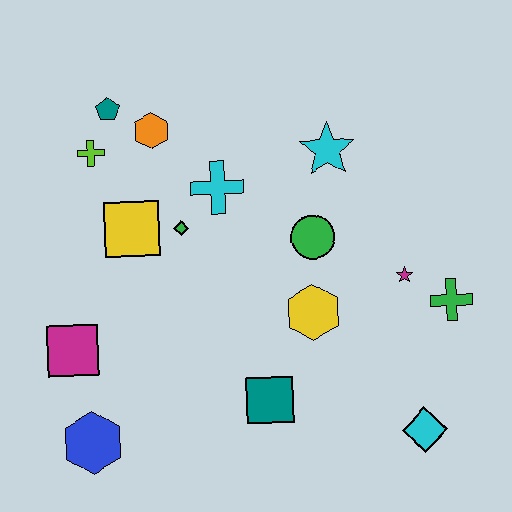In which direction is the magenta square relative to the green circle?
The magenta square is to the left of the green circle.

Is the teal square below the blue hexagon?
No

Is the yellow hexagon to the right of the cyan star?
No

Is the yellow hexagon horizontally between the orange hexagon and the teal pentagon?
No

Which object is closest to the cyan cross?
The green diamond is closest to the cyan cross.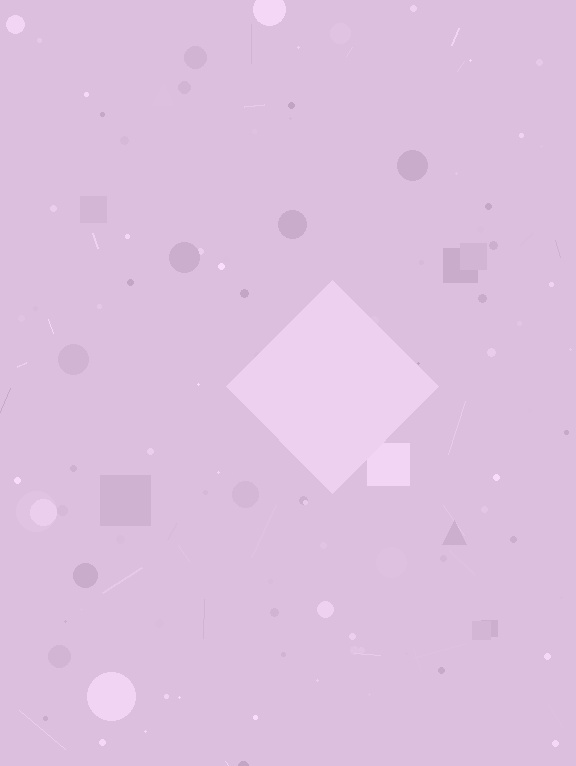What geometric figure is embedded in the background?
A diamond is embedded in the background.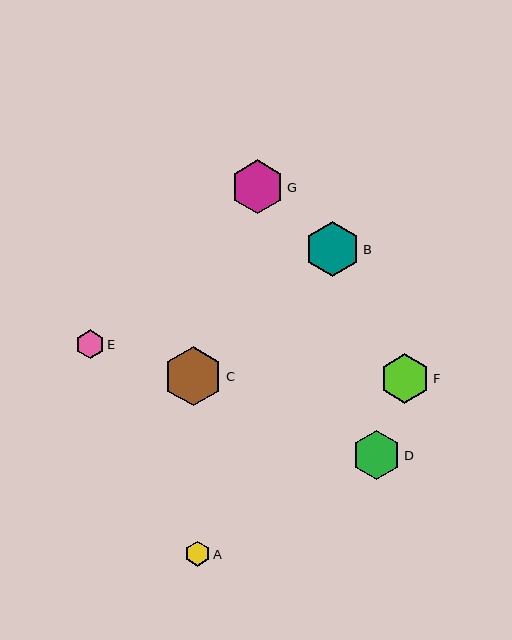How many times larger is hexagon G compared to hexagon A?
Hexagon G is approximately 2.1 times the size of hexagon A.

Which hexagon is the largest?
Hexagon C is the largest with a size of approximately 59 pixels.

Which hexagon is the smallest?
Hexagon A is the smallest with a size of approximately 25 pixels.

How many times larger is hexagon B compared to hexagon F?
Hexagon B is approximately 1.1 times the size of hexagon F.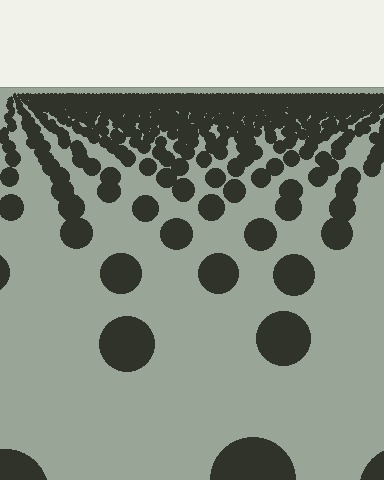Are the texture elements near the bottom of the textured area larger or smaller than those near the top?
Larger. Near the bottom, elements are closer to the viewer and appear at a bigger on-screen size.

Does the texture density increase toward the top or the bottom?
Density increases toward the top.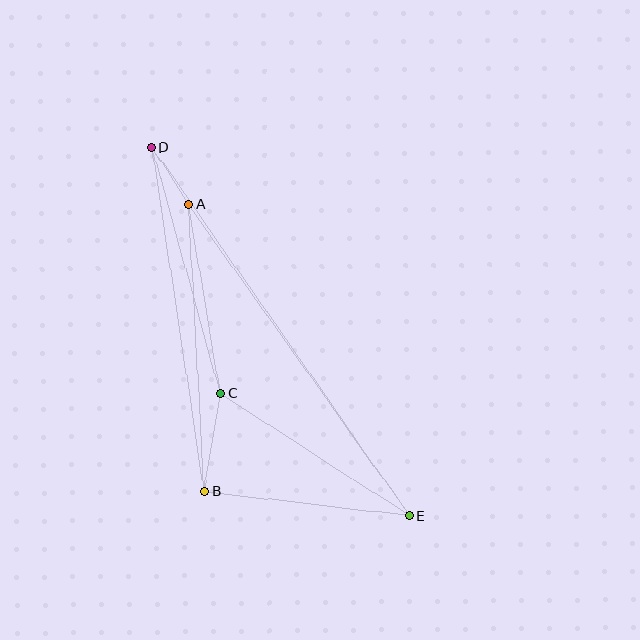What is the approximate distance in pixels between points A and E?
The distance between A and E is approximately 382 pixels.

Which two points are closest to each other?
Points A and D are closest to each other.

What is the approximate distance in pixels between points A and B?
The distance between A and B is approximately 287 pixels.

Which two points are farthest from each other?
Points D and E are farthest from each other.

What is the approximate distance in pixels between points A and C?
The distance between A and C is approximately 192 pixels.